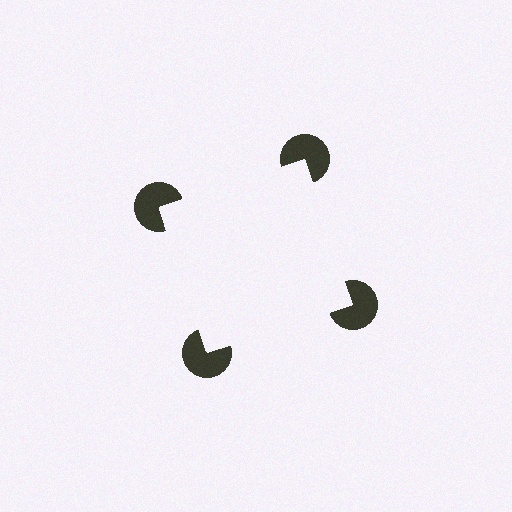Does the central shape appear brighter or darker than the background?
It typically appears slightly brighter than the background, even though no actual brightness change is drawn.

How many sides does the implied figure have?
4 sides.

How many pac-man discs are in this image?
There are 4 — one at each vertex of the illusory square.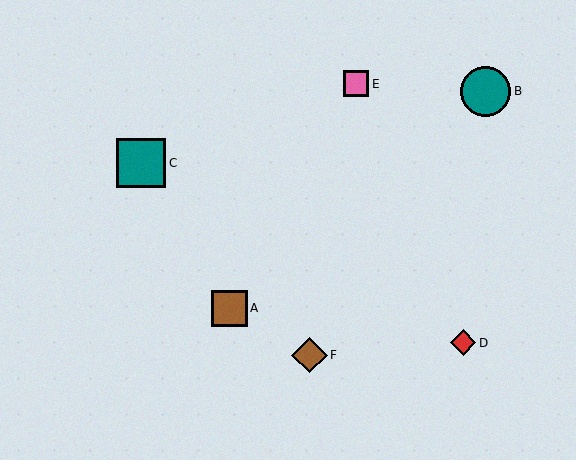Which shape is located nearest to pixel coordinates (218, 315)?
The brown square (labeled A) at (229, 308) is nearest to that location.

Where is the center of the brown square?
The center of the brown square is at (229, 308).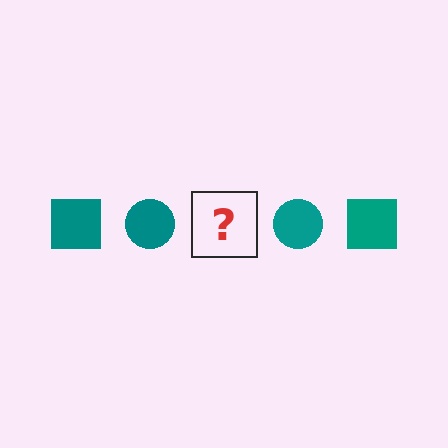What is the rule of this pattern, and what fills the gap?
The rule is that the pattern cycles through square, circle shapes in teal. The gap should be filled with a teal square.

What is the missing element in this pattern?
The missing element is a teal square.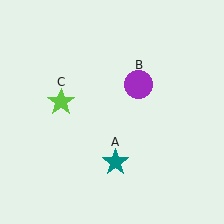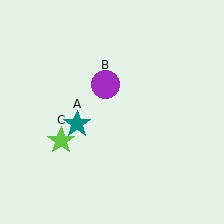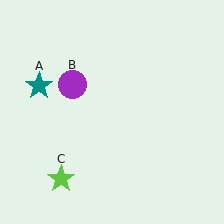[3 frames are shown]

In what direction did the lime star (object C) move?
The lime star (object C) moved down.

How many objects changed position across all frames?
3 objects changed position: teal star (object A), purple circle (object B), lime star (object C).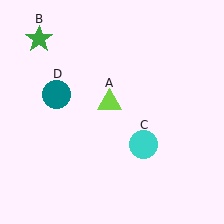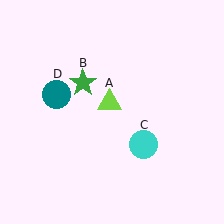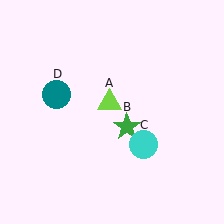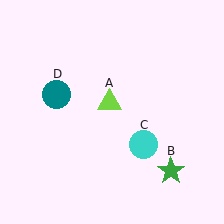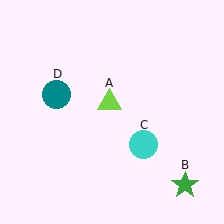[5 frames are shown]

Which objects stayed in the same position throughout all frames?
Lime triangle (object A) and cyan circle (object C) and teal circle (object D) remained stationary.